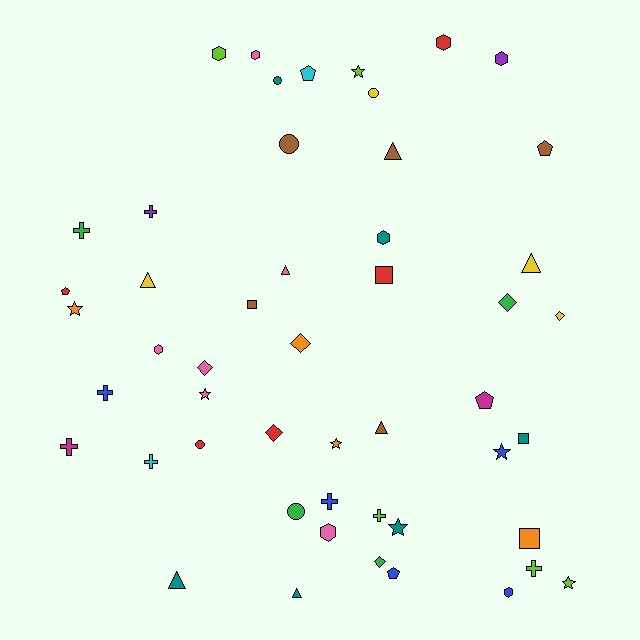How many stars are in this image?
There are 7 stars.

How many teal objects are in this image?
There are 6 teal objects.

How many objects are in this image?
There are 50 objects.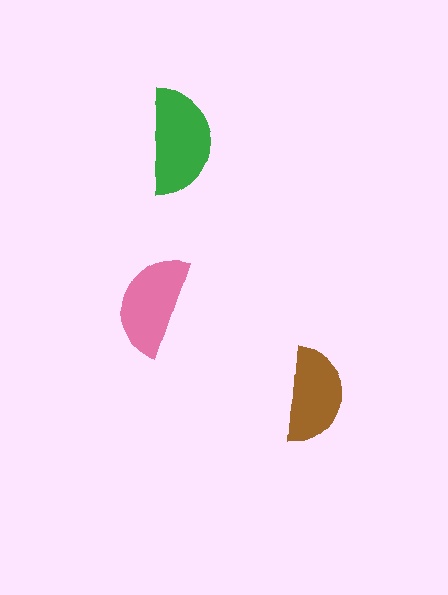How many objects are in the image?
There are 3 objects in the image.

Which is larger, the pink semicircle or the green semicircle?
The green one.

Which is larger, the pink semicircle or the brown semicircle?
The pink one.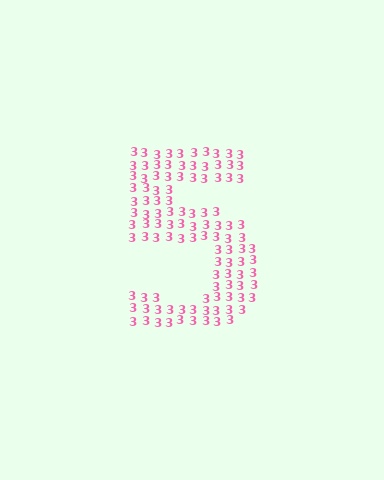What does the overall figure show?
The overall figure shows the digit 5.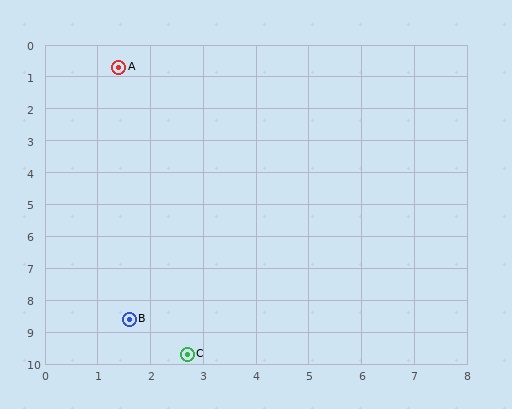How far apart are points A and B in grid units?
Points A and B are about 7.9 grid units apart.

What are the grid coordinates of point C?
Point C is at approximately (2.7, 9.7).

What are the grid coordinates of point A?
Point A is at approximately (1.4, 0.7).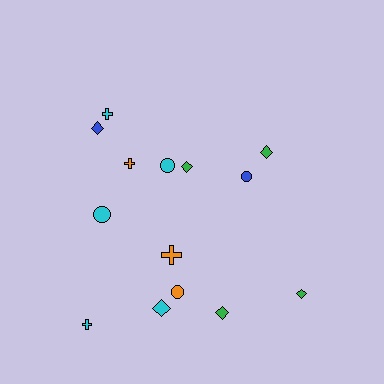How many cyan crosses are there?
There are 2 cyan crosses.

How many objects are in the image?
There are 14 objects.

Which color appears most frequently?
Cyan, with 5 objects.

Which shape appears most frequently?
Diamond, with 6 objects.